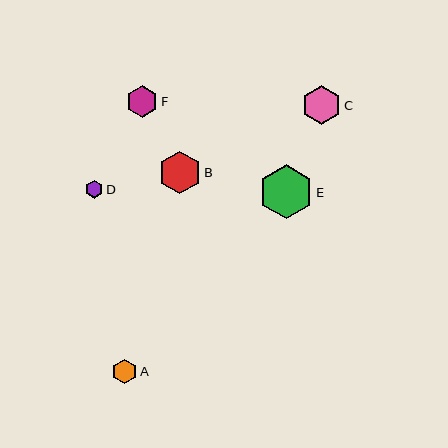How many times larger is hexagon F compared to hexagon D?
Hexagon F is approximately 1.8 times the size of hexagon D.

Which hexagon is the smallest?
Hexagon D is the smallest with a size of approximately 18 pixels.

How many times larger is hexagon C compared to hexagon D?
Hexagon C is approximately 2.2 times the size of hexagon D.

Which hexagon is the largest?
Hexagon E is the largest with a size of approximately 54 pixels.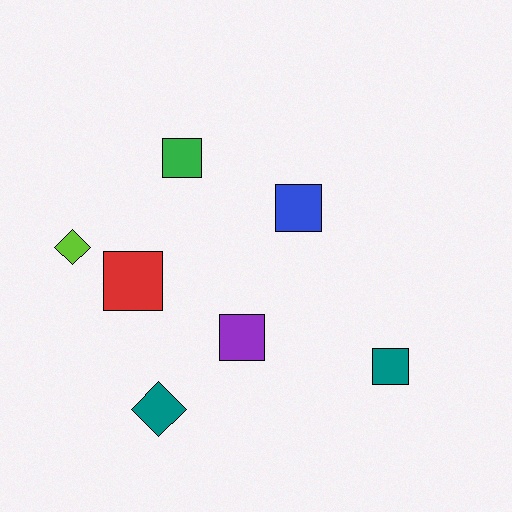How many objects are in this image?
There are 7 objects.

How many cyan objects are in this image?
There are no cyan objects.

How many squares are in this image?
There are 5 squares.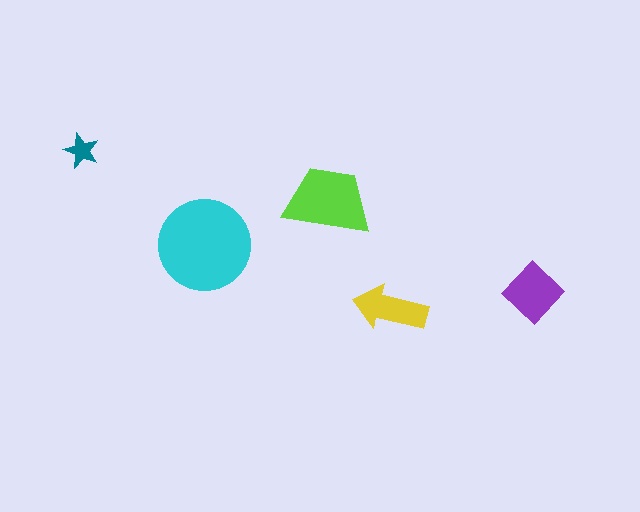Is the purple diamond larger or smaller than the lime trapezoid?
Smaller.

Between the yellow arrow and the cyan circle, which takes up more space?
The cyan circle.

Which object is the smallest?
The teal star.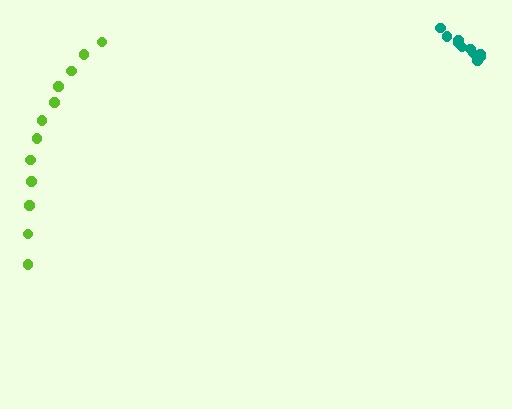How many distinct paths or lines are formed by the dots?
There are 2 distinct paths.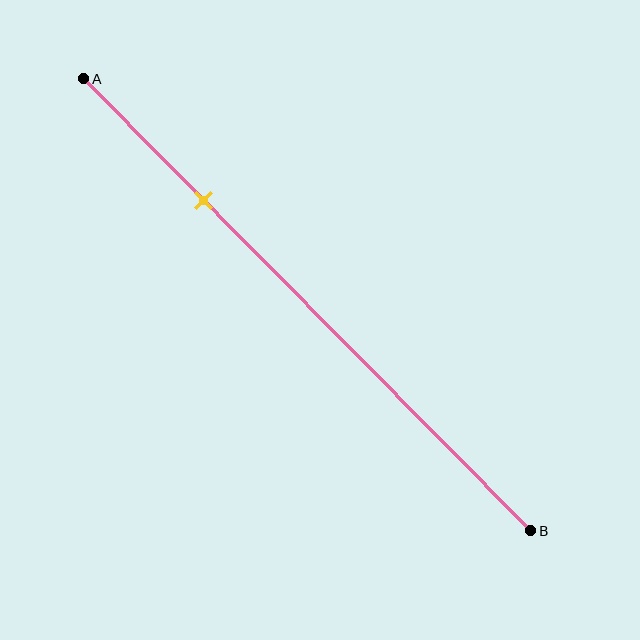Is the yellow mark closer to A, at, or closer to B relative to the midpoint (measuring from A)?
The yellow mark is closer to point A than the midpoint of segment AB.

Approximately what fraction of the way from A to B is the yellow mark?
The yellow mark is approximately 25% of the way from A to B.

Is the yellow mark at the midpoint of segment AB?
No, the mark is at about 25% from A, not at the 50% midpoint.